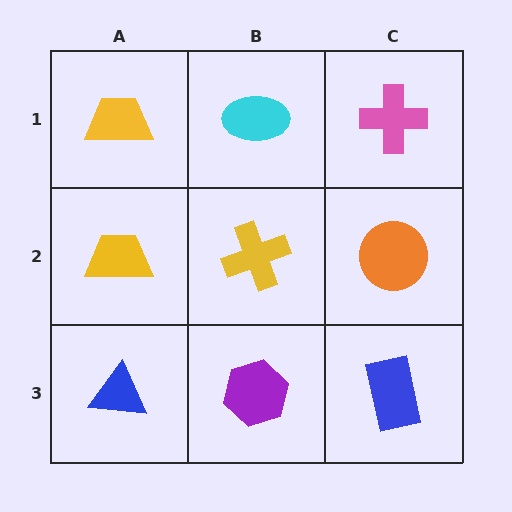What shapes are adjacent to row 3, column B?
A yellow cross (row 2, column B), a blue triangle (row 3, column A), a blue rectangle (row 3, column C).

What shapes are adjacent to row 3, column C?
An orange circle (row 2, column C), a purple hexagon (row 3, column B).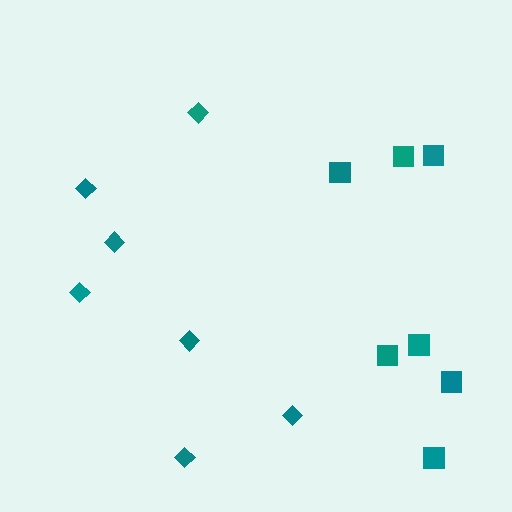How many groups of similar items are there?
There are 2 groups: one group of squares (7) and one group of diamonds (7).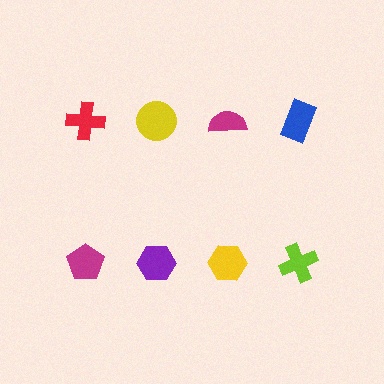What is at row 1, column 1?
A red cross.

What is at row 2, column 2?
A purple hexagon.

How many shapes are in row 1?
4 shapes.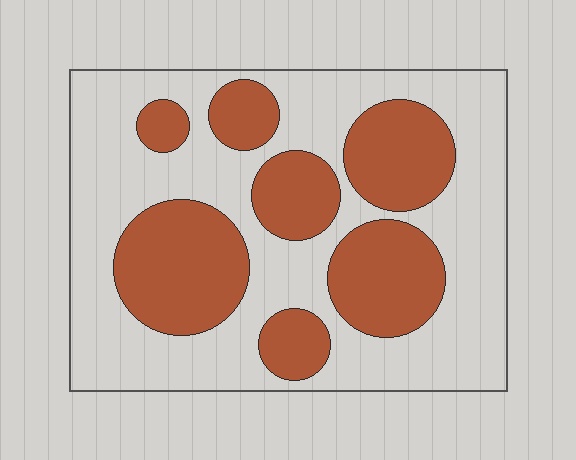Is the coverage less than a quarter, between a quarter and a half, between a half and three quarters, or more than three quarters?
Between a quarter and a half.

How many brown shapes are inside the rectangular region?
7.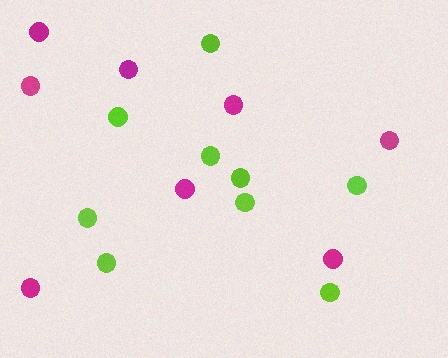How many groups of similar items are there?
There are 2 groups: one group of magenta circles (8) and one group of lime circles (9).